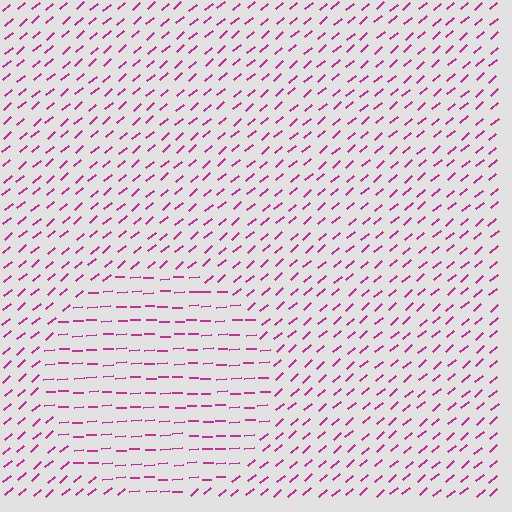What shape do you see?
I see a circle.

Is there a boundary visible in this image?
Yes, there is a texture boundary formed by a change in line orientation.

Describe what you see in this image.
The image is filled with small magenta line segments. A circle region in the image has lines oriented differently from the surrounding lines, creating a visible texture boundary.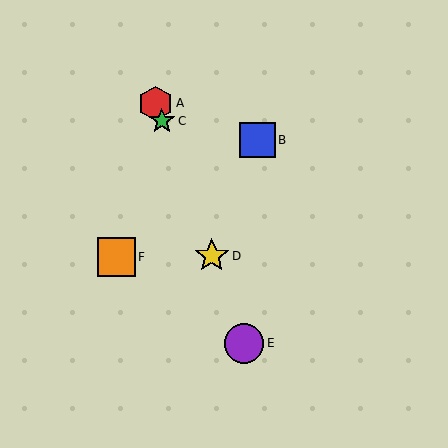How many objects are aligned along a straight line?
4 objects (A, C, D, E) are aligned along a straight line.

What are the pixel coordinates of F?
Object F is at (116, 257).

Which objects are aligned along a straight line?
Objects A, C, D, E are aligned along a straight line.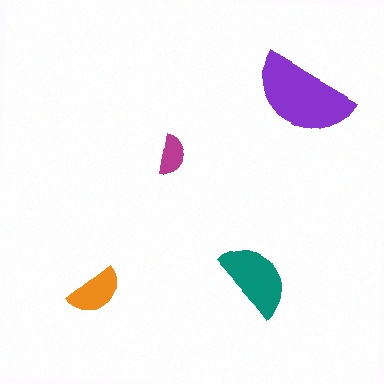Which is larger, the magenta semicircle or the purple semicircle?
The purple one.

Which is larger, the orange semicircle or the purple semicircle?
The purple one.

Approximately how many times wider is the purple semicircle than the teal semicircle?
About 1.5 times wider.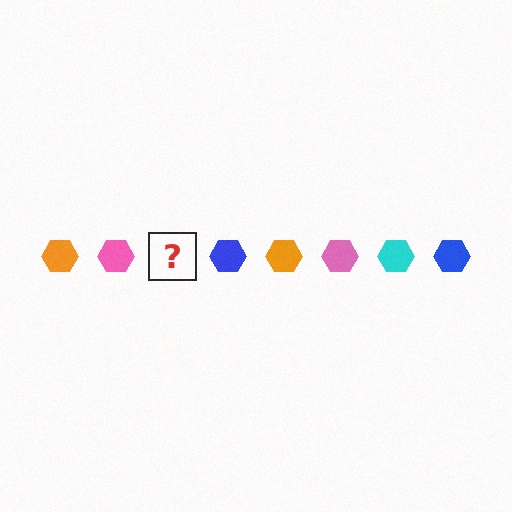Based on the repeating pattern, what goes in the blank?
The blank should be a cyan hexagon.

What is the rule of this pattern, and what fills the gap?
The rule is that the pattern cycles through orange, pink, cyan, blue hexagons. The gap should be filled with a cyan hexagon.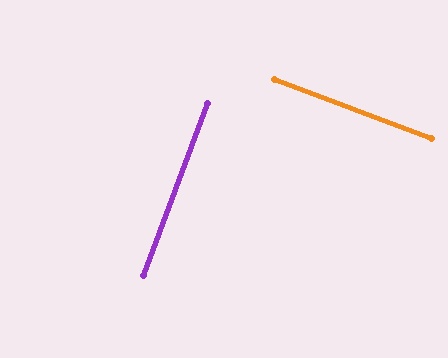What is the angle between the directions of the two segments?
Approximately 90 degrees.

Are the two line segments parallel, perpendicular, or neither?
Perpendicular — they meet at approximately 90°.